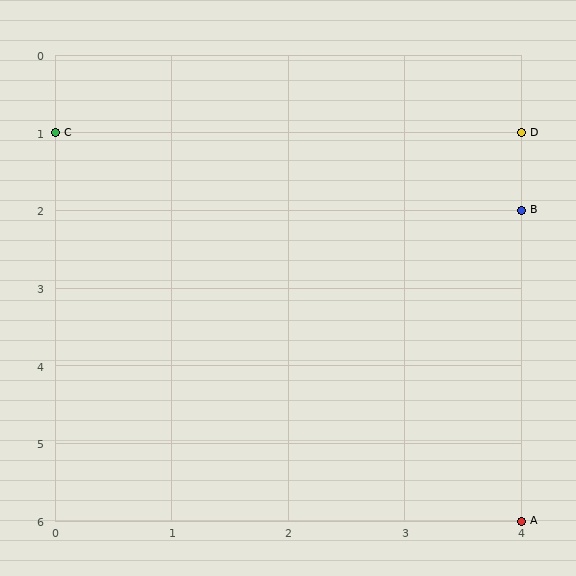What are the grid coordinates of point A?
Point A is at grid coordinates (4, 6).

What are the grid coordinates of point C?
Point C is at grid coordinates (0, 1).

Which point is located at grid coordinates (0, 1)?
Point C is at (0, 1).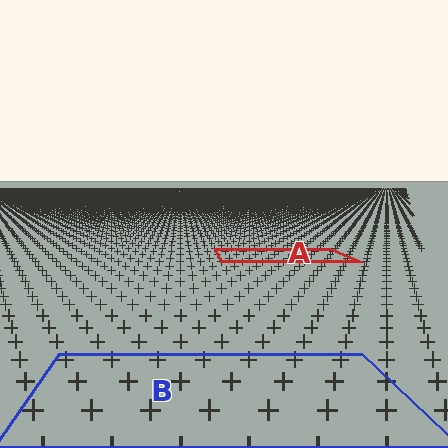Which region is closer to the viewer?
Region B is closer. The texture elements there are larger and more spread out.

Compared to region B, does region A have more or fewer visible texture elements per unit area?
Region A has more texture elements per unit area — they are packed more densely because it is farther away.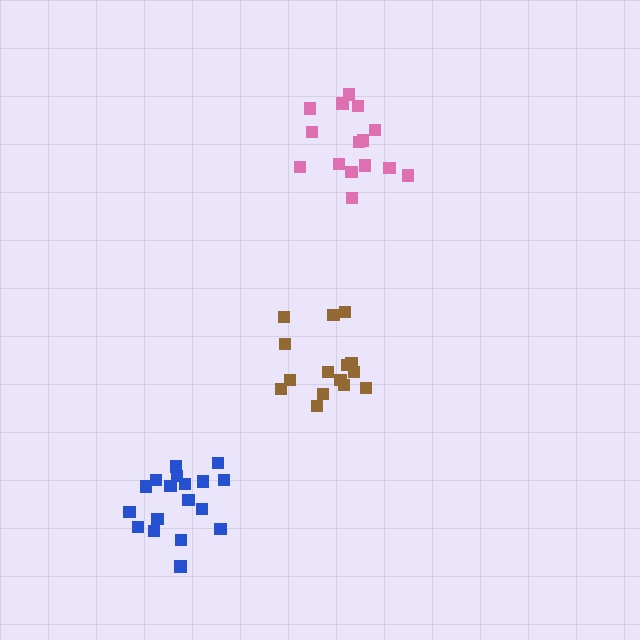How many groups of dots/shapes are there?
There are 3 groups.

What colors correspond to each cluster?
The clusters are colored: brown, blue, pink.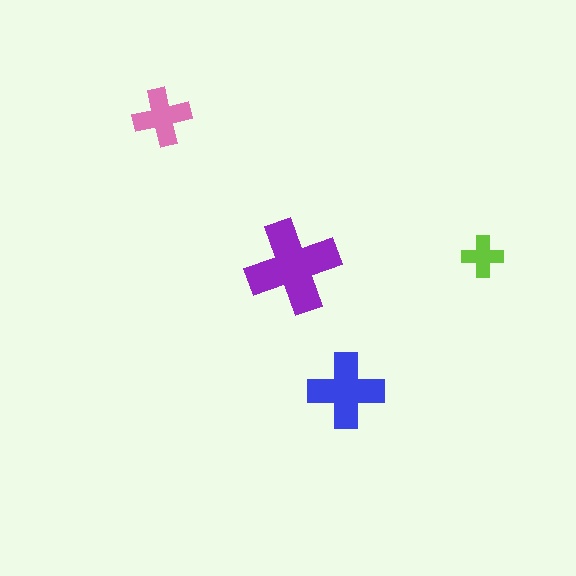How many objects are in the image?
There are 4 objects in the image.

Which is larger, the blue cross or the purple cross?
The purple one.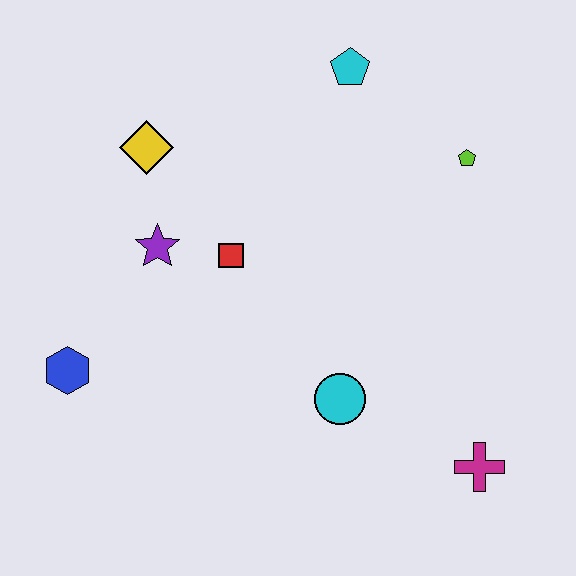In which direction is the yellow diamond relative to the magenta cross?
The yellow diamond is to the left of the magenta cross.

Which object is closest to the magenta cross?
The cyan circle is closest to the magenta cross.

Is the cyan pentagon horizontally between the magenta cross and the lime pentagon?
No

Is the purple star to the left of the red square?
Yes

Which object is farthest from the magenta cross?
The yellow diamond is farthest from the magenta cross.